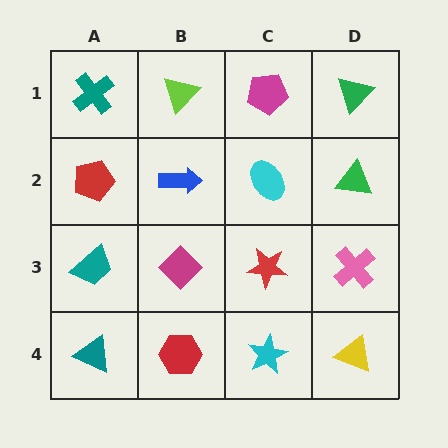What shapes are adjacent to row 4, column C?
A red star (row 3, column C), a red hexagon (row 4, column B), a yellow triangle (row 4, column D).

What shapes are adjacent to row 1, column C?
A cyan ellipse (row 2, column C), a lime triangle (row 1, column B), a green triangle (row 1, column D).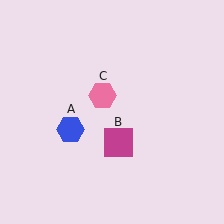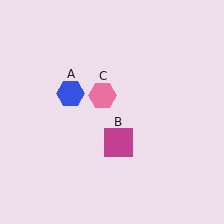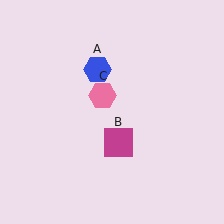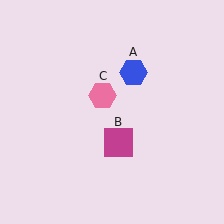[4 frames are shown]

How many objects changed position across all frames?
1 object changed position: blue hexagon (object A).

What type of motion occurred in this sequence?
The blue hexagon (object A) rotated clockwise around the center of the scene.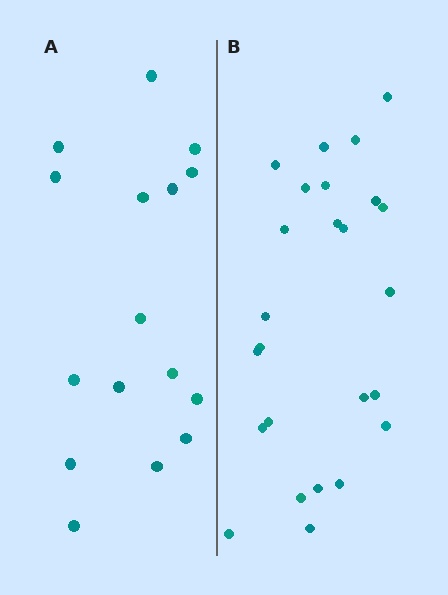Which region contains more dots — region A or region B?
Region B (the right region) has more dots.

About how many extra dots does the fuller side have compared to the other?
Region B has roughly 8 or so more dots than region A.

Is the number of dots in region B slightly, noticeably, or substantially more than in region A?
Region B has substantially more. The ratio is roughly 1.6 to 1.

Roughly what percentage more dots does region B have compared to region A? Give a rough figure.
About 55% more.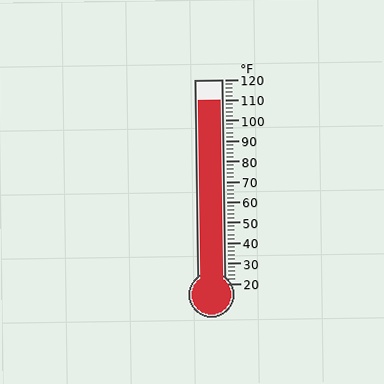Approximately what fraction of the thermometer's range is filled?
The thermometer is filled to approximately 90% of its range.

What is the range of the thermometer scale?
The thermometer scale ranges from 20°F to 120°F.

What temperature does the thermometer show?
The thermometer shows approximately 110°F.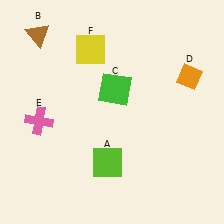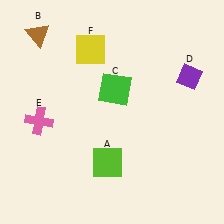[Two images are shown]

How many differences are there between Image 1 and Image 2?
There is 1 difference between the two images.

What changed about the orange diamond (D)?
In Image 1, D is orange. In Image 2, it changed to purple.